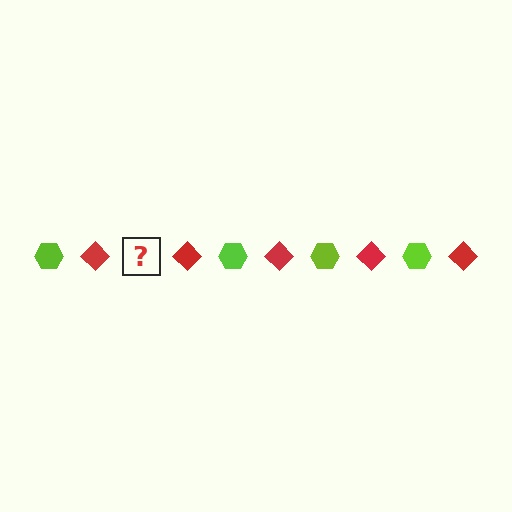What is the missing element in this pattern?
The missing element is a lime hexagon.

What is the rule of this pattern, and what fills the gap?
The rule is that the pattern alternates between lime hexagon and red diamond. The gap should be filled with a lime hexagon.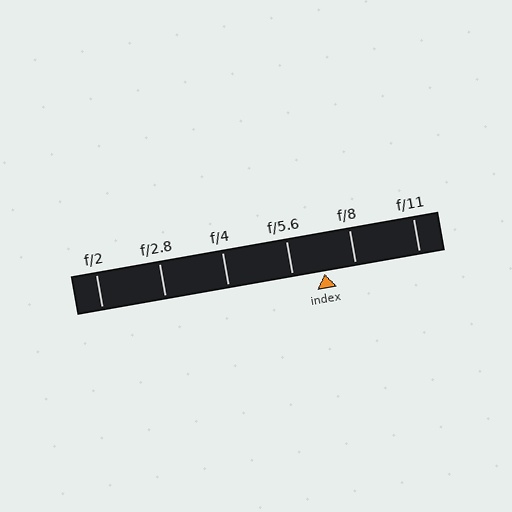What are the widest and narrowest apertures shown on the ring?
The widest aperture shown is f/2 and the narrowest is f/11.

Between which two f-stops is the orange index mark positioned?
The index mark is between f/5.6 and f/8.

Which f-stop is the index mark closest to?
The index mark is closest to f/5.6.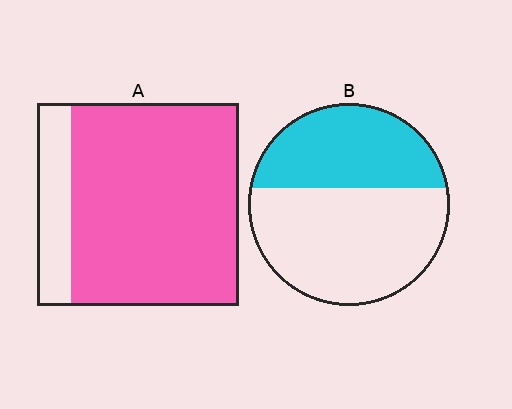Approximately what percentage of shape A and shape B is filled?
A is approximately 85% and B is approximately 40%.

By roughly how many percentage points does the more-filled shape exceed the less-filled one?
By roughly 45 percentage points (A over B).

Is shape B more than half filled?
No.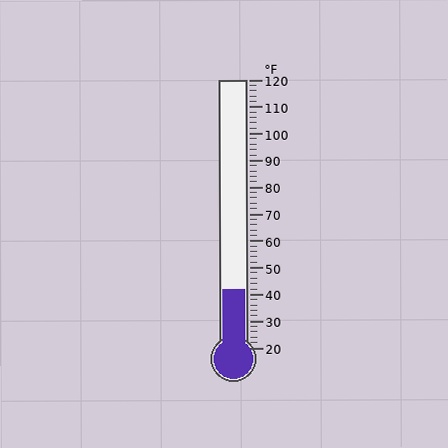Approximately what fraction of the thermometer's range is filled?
The thermometer is filled to approximately 20% of its range.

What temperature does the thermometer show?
The thermometer shows approximately 42°F.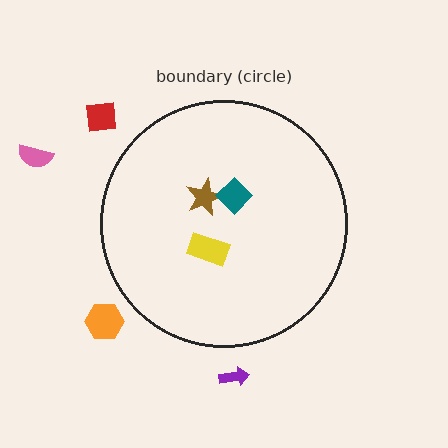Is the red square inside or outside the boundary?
Outside.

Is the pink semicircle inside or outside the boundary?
Outside.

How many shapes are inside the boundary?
3 inside, 4 outside.